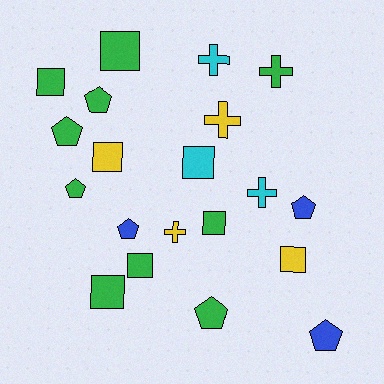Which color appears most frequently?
Green, with 10 objects.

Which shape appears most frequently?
Square, with 8 objects.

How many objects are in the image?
There are 20 objects.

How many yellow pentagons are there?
There are no yellow pentagons.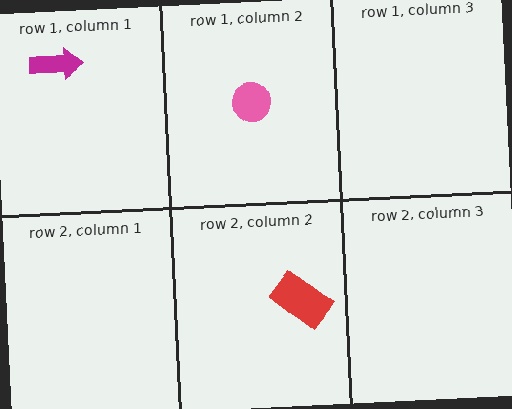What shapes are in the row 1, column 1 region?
The magenta arrow.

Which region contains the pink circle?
The row 1, column 2 region.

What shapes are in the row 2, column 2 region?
The red rectangle.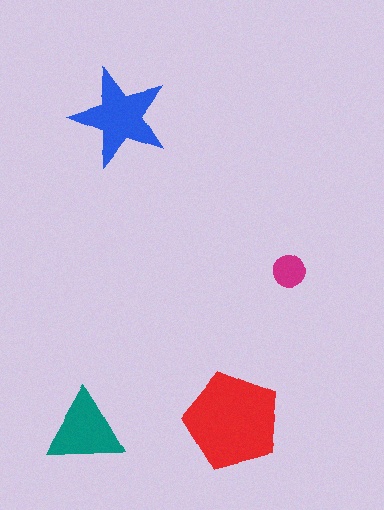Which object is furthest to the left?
The teal triangle is leftmost.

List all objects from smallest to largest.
The magenta circle, the teal triangle, the blue star, the red pentagon.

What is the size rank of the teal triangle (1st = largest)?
3rd.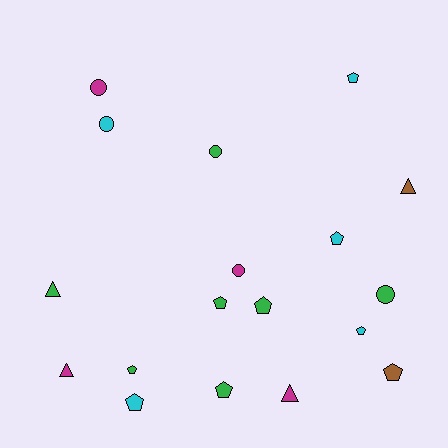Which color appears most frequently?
Green, with 7 objects.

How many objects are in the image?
There are 18 objects.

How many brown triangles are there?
There is 1 brown triangle.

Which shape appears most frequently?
Pentagon, with 9 objects.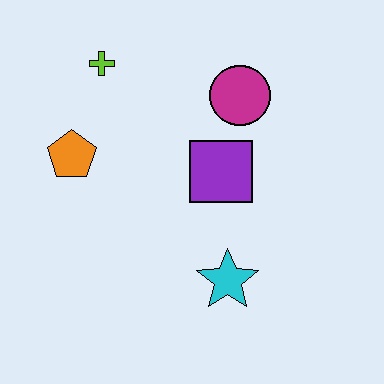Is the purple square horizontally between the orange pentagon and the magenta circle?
Yes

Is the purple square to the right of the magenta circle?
No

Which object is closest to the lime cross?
The orange pentagon is closest to the lime cross.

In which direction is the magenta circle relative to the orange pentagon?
The magenta circle is to the right of the orange pentagon.